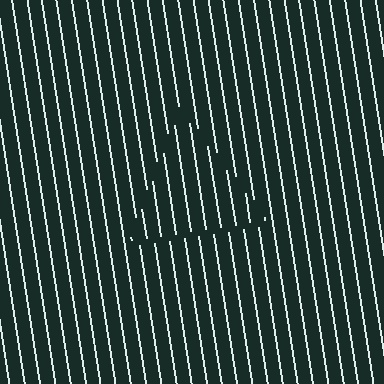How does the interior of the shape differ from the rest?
The interior of the shape contains the same grating, shifted by half a period — the contour is defined by the phase discontinuity where line-ends from the inner and outer gratings abut.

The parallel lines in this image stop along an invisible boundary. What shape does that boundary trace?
An illusory triangle. The interior of the shape contains the same grating, shifted by half a period — the contour is defined by the phase discontinuity where line-ends from the inner and outer gratings abut.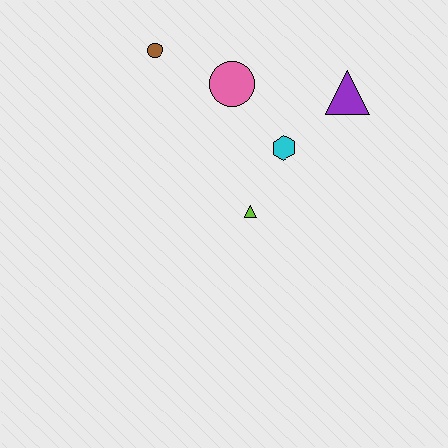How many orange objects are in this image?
There are no orange objects.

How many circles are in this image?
There are 2 circles.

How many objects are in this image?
There are 5 objects.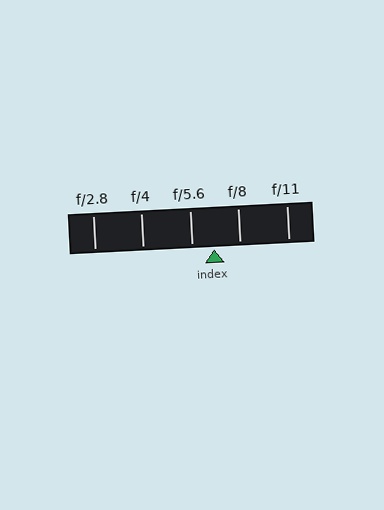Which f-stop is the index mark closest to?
The index mark is closest to f/5.6.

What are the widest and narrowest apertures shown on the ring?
The widest aperture shown is f/2.8 and the narrowest is f/11.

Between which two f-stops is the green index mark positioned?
The index mark is between f/5.6 and f/8.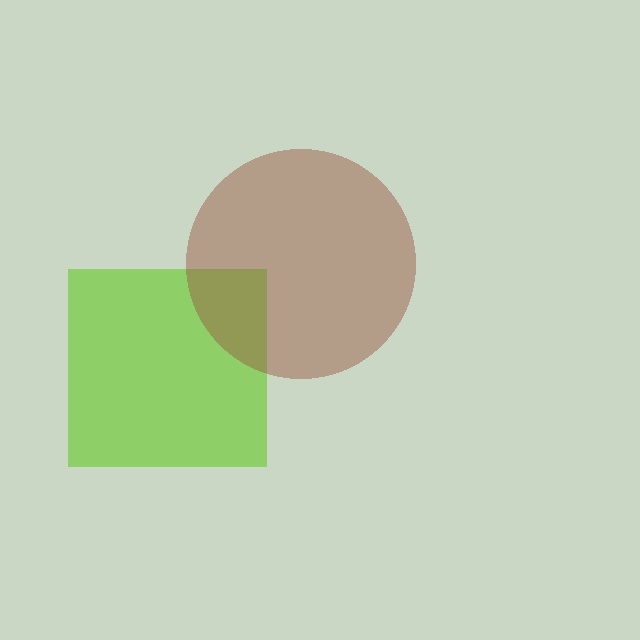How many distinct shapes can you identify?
There are 2 distinct shapes: a lime square, a brown circle.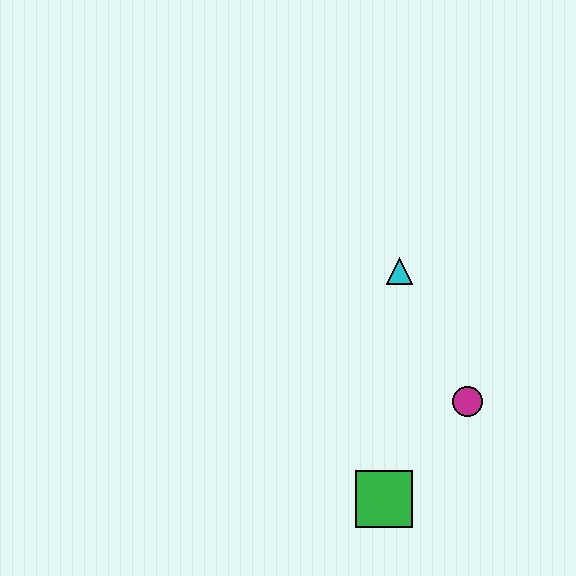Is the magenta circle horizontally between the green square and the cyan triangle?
No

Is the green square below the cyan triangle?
Yes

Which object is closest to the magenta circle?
The green square is closest to the magenta circle.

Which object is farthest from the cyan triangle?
The green square is farthest from the cyan triangle.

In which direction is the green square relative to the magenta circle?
The green square is below the magenta circle.